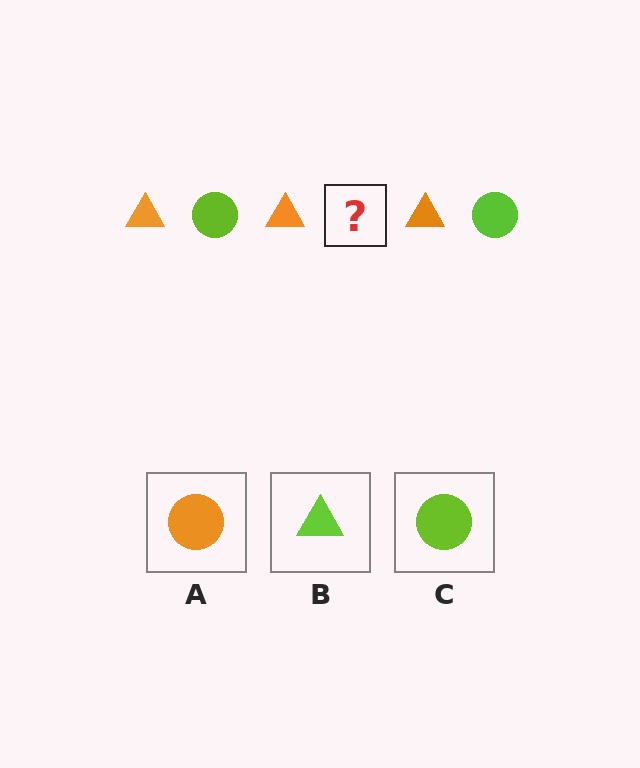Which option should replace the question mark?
Option C.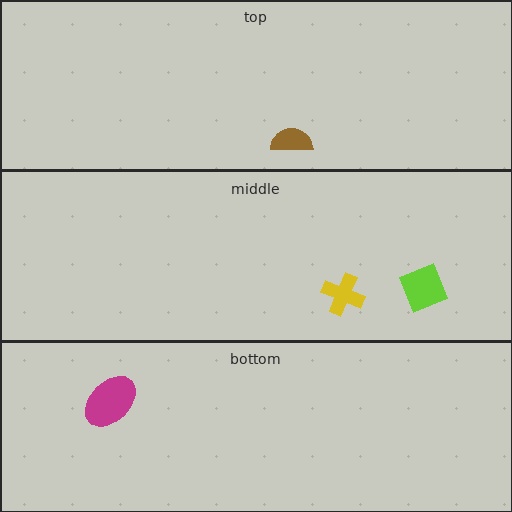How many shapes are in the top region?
1.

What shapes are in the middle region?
The lime diamond, the yellow cross.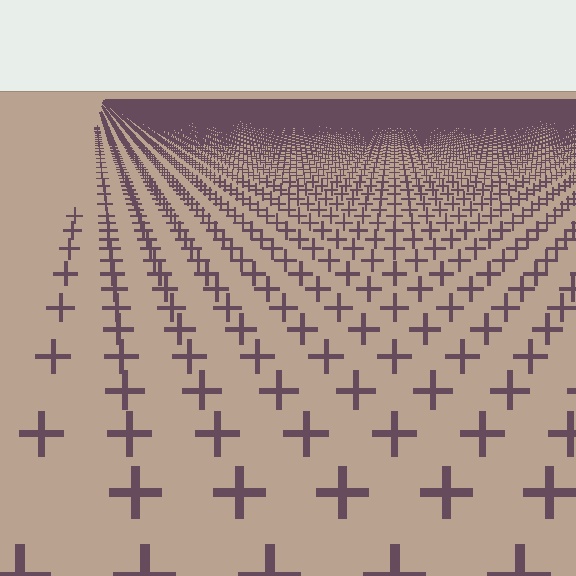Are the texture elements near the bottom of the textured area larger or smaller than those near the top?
Larger. Near the bottom, elements are closer to the viewer and appear at a bigger on-screen size.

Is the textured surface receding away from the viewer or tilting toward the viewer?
The surface is receding away from the viewer. Texture elements get smaller and denser toward the top.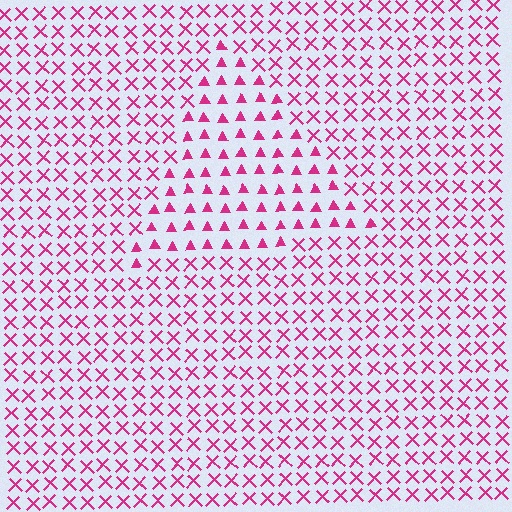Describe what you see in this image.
The image is filled with small magenta elements arranged in a uniform grid. A triangle-shaped region contains triangles, while the surrounding area contains X marks. The boundary is defined purely by the change in element shape.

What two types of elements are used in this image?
The image uses triangles inside the triangle region and X marks outside it.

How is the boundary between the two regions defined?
The boundary is defined by a change in element shape: triangles inside vs. X marks outside. All elements share the same color and spacing.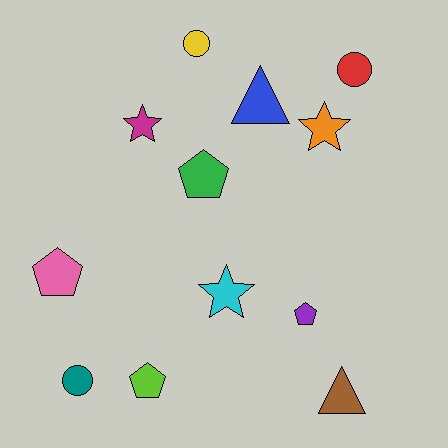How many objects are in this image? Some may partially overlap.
There are 12 objects.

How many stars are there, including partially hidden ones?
There are 3 stars.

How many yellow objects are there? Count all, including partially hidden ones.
There is 1 yellow object.